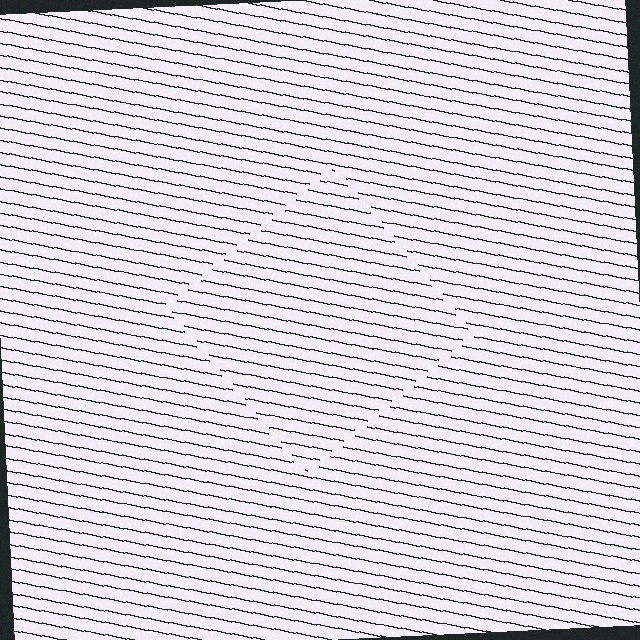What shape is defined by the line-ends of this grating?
An illusory square. The interior of the shape contains the same grating, shifted by half a period — the contour is defined by the phase discontinuity where line-ends from the inner and outer gratings abut.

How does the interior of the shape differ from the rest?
The interior of the shape contains the same grating, shifted by half a period — the contour is defined by the phase discontinuity where line-ends from the inner and outer gratings abut.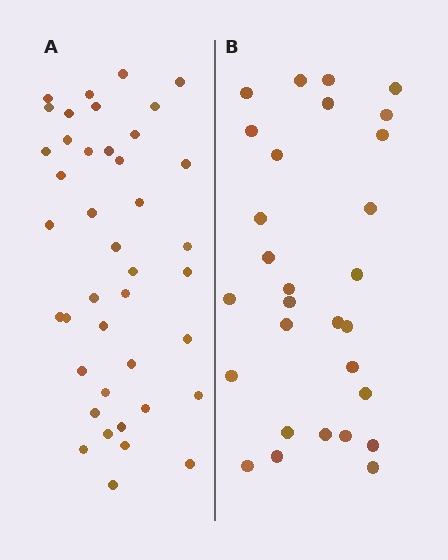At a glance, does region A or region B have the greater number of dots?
Region A (the left region) has more dots.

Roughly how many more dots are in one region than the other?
Region A has roughly 12 or so more dots than region B.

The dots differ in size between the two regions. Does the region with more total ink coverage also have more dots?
No. Region B has more total ink coverage because its dots are larger, but region A actually contains more individual dots. Total area can be misleading — the number of items is what matters here.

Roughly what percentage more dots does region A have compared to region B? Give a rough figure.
About 40% more.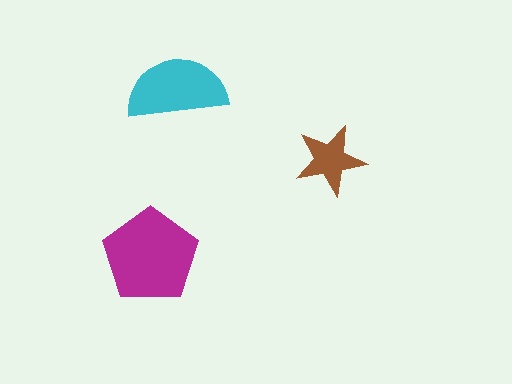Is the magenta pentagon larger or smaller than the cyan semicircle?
Larger.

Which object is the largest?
The magenta pentagon.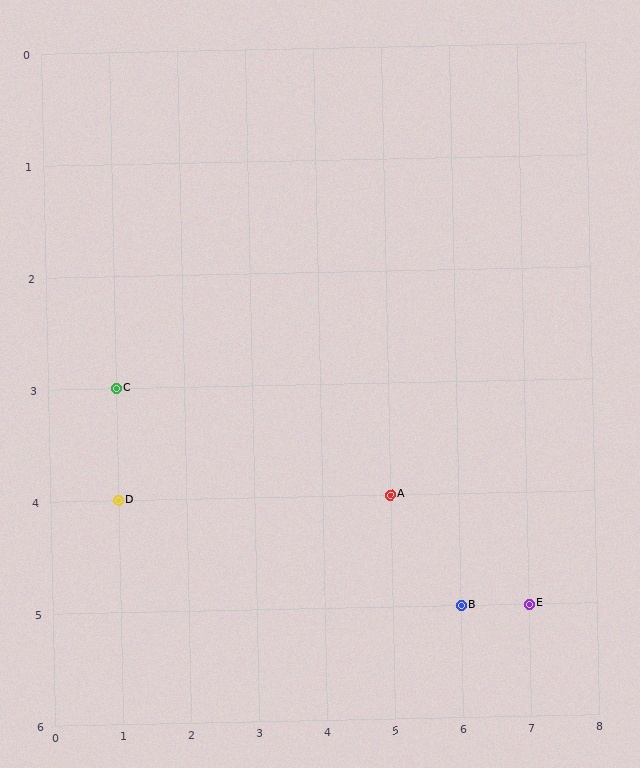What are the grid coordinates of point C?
Point C is at grid coordinates (1, 3).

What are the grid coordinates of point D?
Point D is at grid coordinates (1, 4).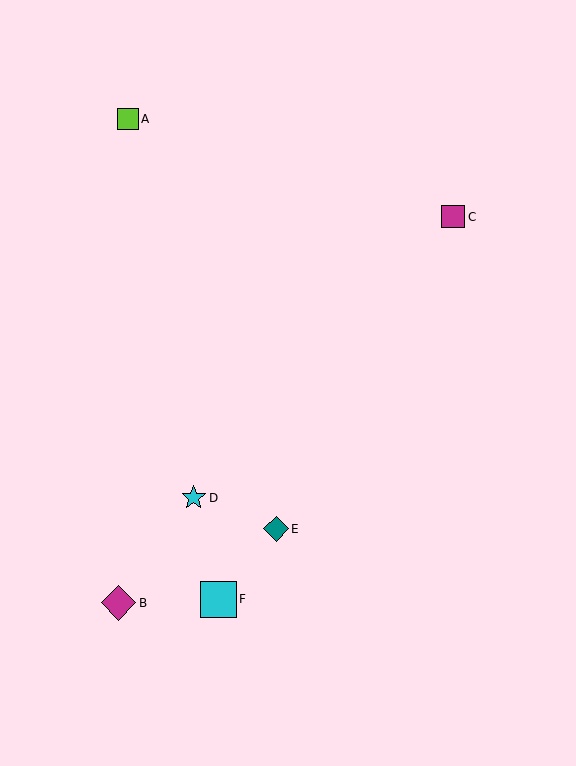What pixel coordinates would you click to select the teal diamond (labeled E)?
Click at (276, 529) to select the teal diamond E.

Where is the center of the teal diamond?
The center of the teal diamond is at (276, 529).